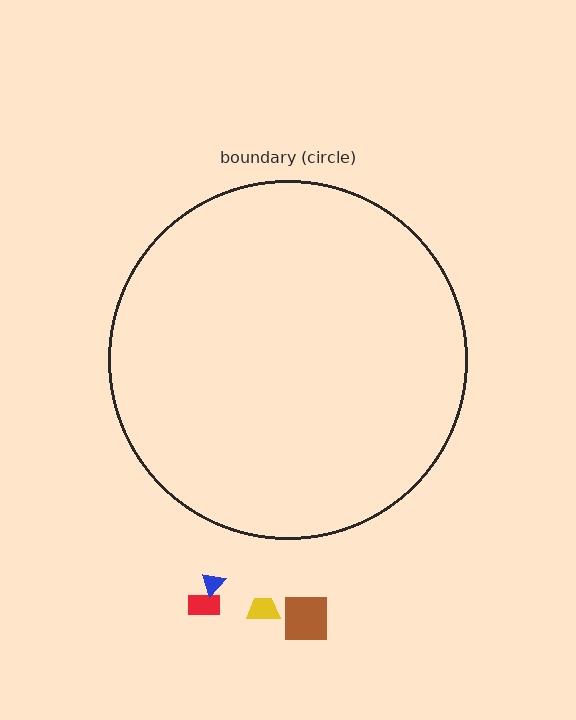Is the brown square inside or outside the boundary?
Outside.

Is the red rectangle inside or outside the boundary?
Outside.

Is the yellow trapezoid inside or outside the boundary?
Outside.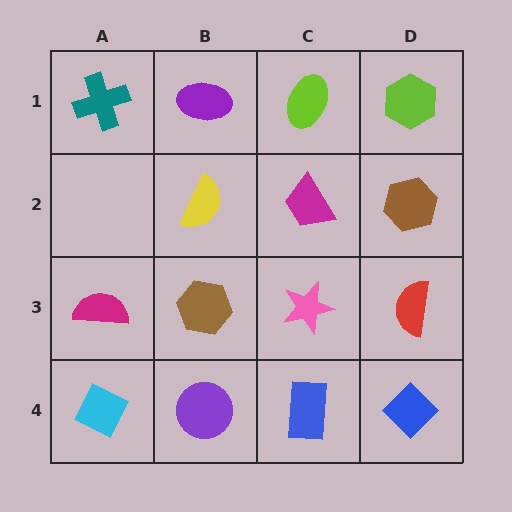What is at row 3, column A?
A magenta semicircle.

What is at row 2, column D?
A brown hexagon.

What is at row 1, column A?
A teal cross.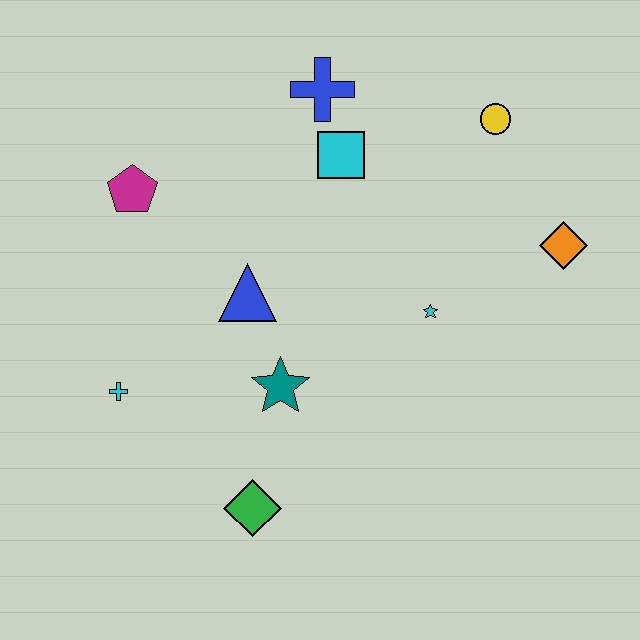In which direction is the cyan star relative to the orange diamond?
The cyan star is to the left of the orange diamond.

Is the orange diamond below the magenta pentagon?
Yes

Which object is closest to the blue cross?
The cyan square is closest to the blue cross.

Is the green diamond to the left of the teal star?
Yes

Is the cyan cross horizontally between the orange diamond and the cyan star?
No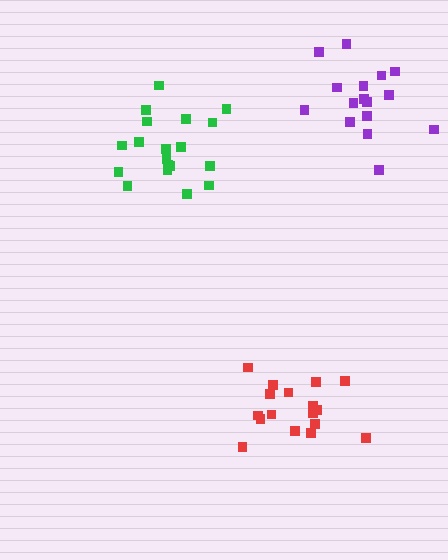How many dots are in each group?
Group 1: 20 dots, Group 2: 16 dots, Group 3: 17 dots (53 total).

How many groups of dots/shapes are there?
There are 3 groups.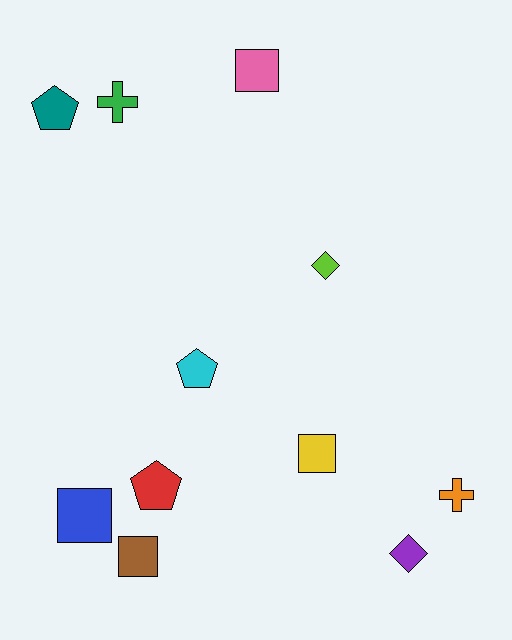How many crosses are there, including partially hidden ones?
There are 2 crosses.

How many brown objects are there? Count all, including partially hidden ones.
There is 1 brown object.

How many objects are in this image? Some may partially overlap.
There are 11 objects.